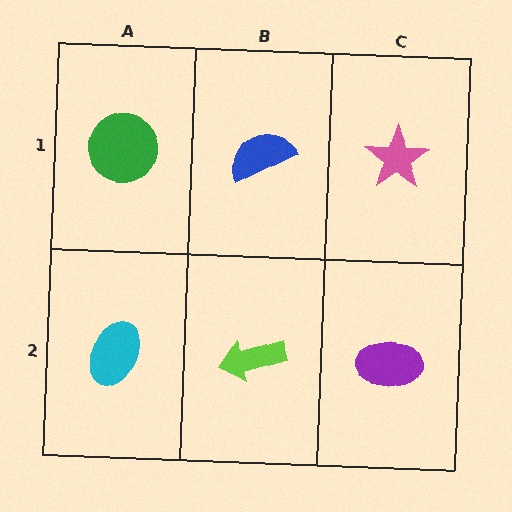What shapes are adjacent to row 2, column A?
A green circle (row 1, column A), a lime arrow (row 2, column B).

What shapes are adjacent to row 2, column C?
A pink star (row 1, column C), a lime arrow (row 2, column B).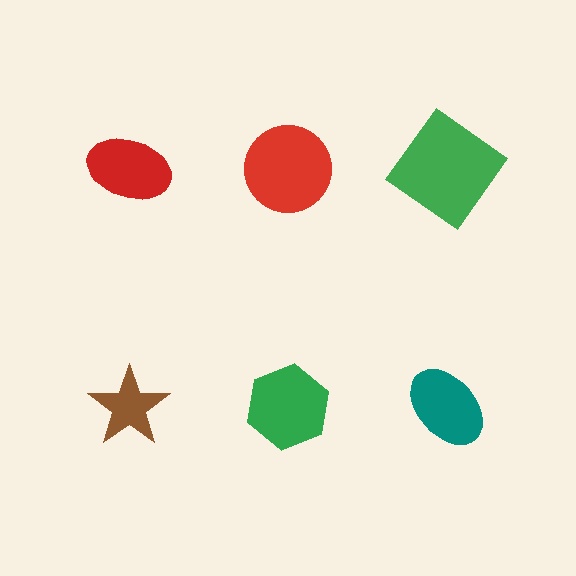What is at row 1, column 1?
A red ellipse.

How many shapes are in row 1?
3 shapes.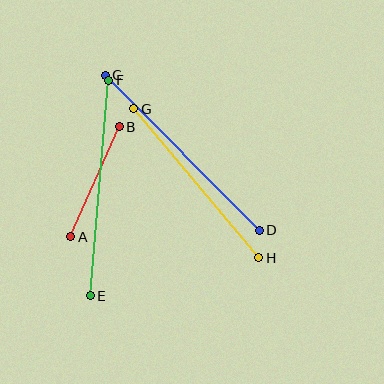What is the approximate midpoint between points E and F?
The midpoint is at approximately (99, 188) pixels.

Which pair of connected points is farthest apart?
Points C and D are farthest apart.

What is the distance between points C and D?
The distance is approximately 219 pixels.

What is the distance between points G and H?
The distance is approximately 194 pixels.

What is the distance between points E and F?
The distance is approximately 216 pixels.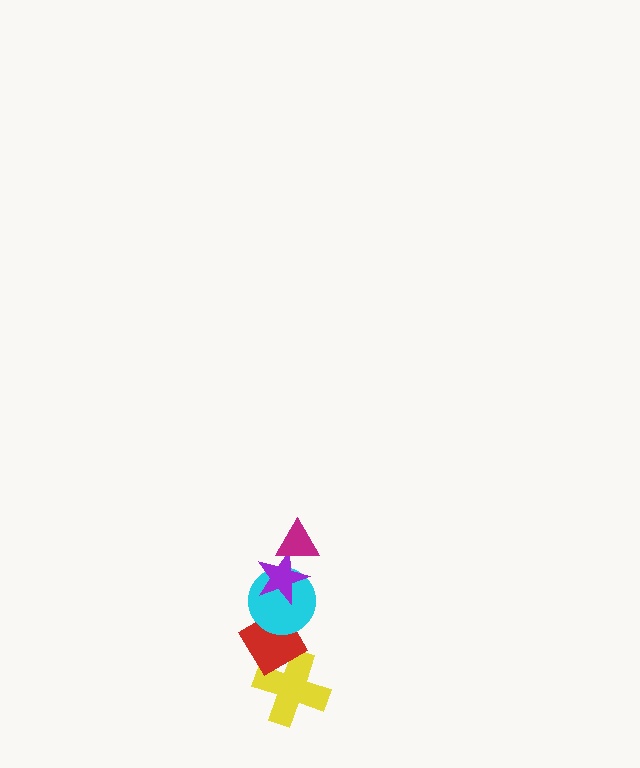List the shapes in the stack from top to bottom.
From top to bottom: the magenta triangle, the purple star, the cyan circle, the red diamond, the yellow cross.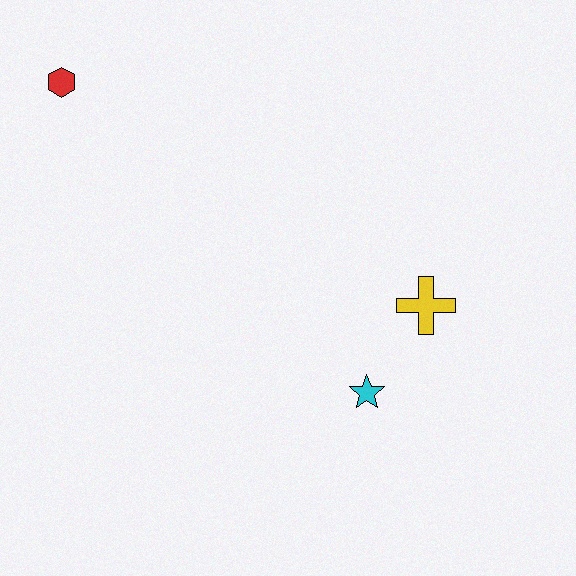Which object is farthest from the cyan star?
The red hexagon is farthest from the cyan star.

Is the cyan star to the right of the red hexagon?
Yes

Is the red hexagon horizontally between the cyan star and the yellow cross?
No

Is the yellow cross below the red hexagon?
Yes